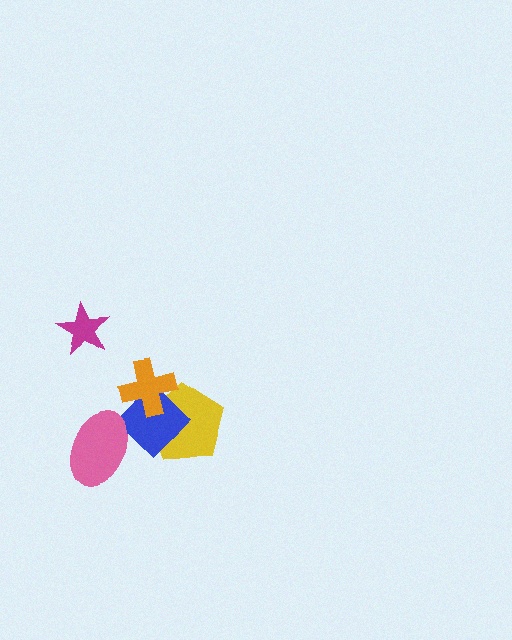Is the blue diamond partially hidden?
Yes, it is partially covered by another shape.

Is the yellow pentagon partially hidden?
Yes, it is partially covered by another shape.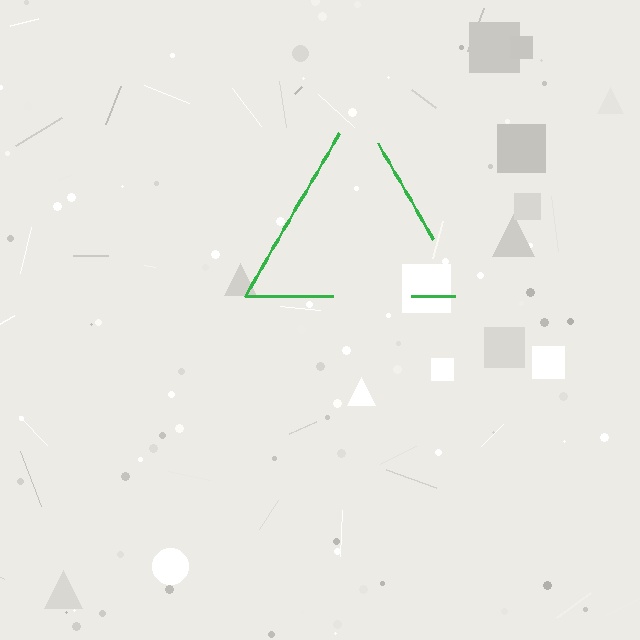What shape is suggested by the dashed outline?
The dashed outline suggests a triangle.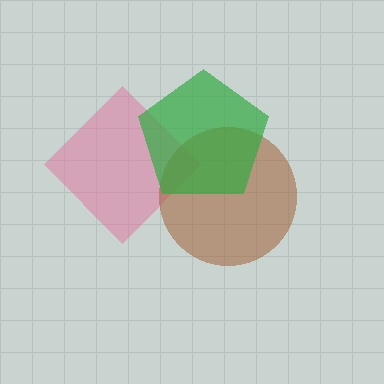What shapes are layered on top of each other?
The layered shapes are: a pink diamond, a brown circle, a green pentagon.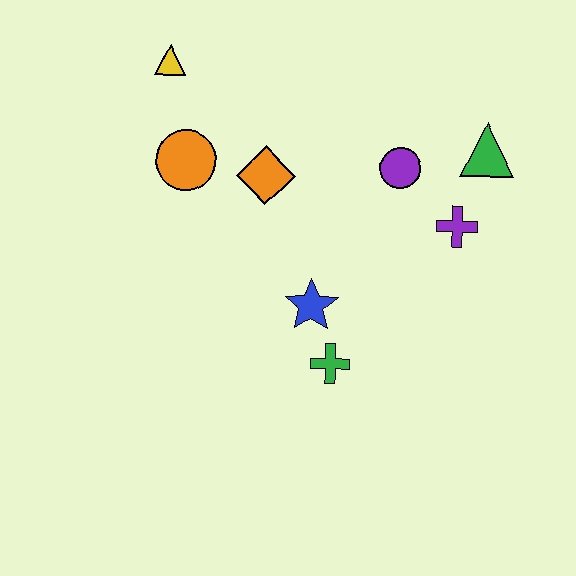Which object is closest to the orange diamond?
The orange circle is closest to the orange diamond.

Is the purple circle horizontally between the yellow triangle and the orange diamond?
No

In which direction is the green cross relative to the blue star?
The green cross is below the blue star.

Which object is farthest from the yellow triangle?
The green cross is farthest from the yellow triangle.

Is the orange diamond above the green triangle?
No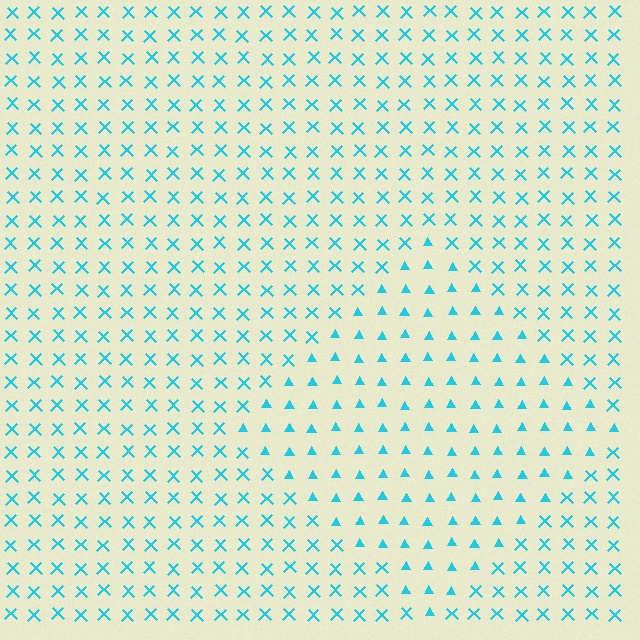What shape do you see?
I see a diamond.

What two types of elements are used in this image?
The image uses triangles inside the diamond region and X marks outside it.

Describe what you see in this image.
The image is filled with small cyan elements arranged in a uniform grid. A diamond-shaped region contains triangles, while the surrounding area contains X marks. The boundary is defined purely by the change in element shape.